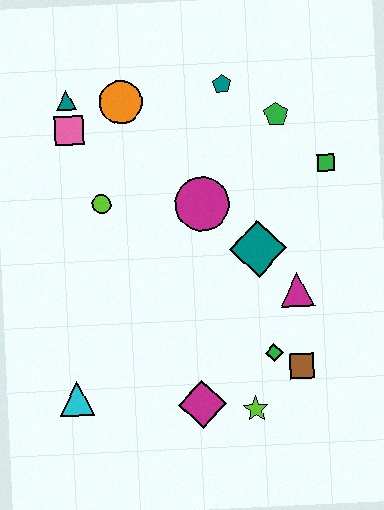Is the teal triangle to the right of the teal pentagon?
No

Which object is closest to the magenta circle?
The teal diamond is closest to the magenta circle.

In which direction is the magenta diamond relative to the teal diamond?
The magenta diamond is below the teal diamond.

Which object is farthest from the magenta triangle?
The teal triangle is farthest from the magenta triangle.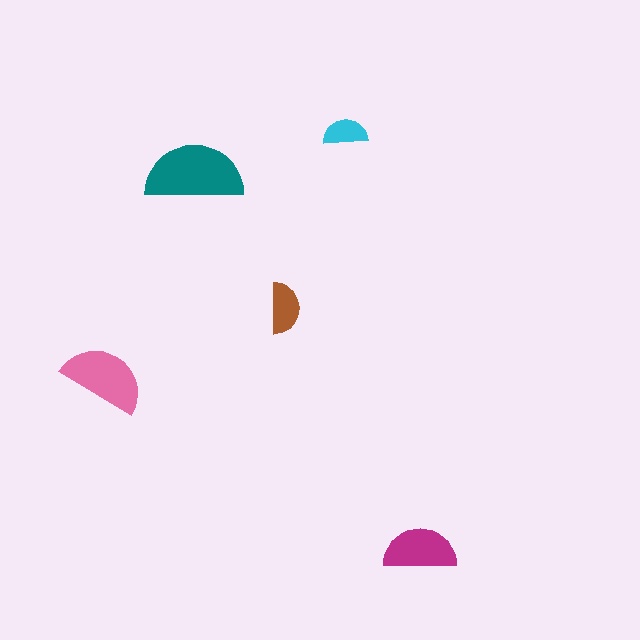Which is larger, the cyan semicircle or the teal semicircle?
The teal one.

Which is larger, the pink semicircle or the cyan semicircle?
The pink one.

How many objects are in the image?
There are 5 objects in the image.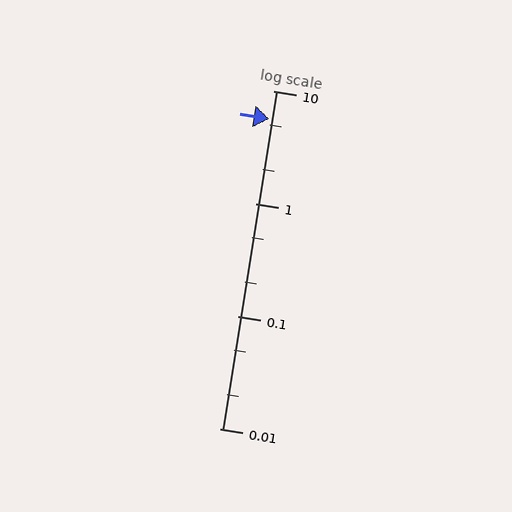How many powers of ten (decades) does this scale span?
The scale spans 3 decades, from 0.01 to 10.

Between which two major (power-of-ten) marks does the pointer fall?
The pointer is between 1 and 10.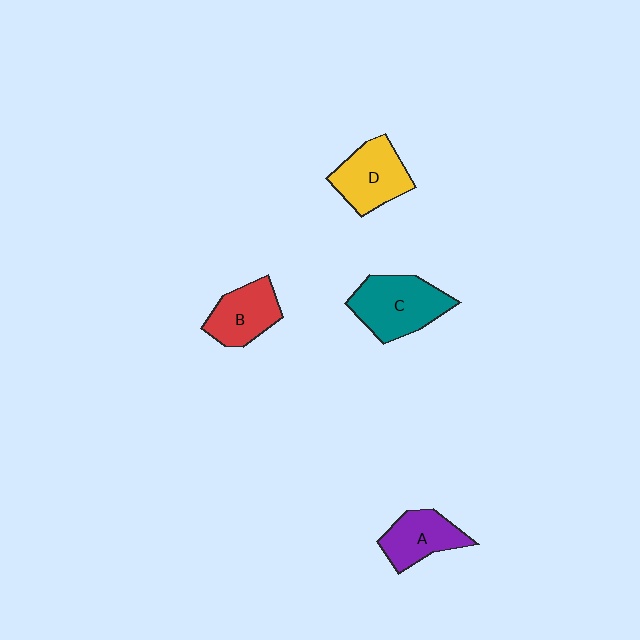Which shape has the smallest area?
Shape A (purple).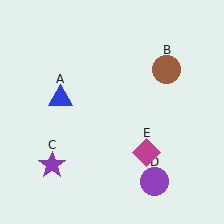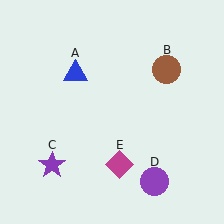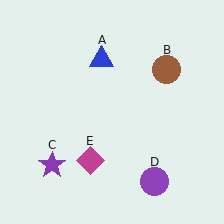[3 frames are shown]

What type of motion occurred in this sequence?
The blue triangle (object A), magenta diamond (object E) rotated clockwise around the center of the scene.